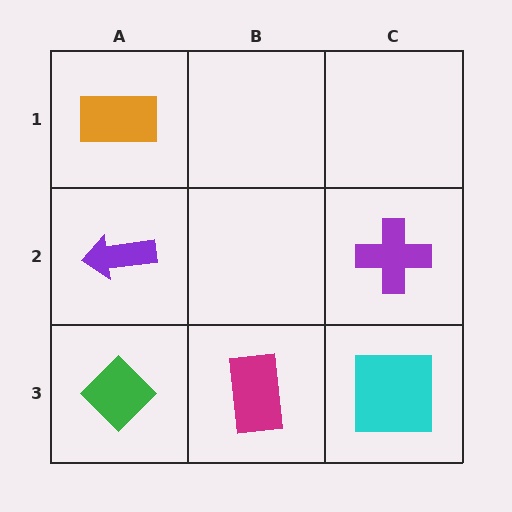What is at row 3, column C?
A cyan square.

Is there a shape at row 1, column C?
No, that cell is empty.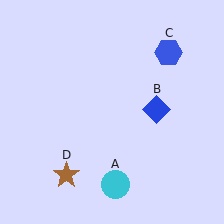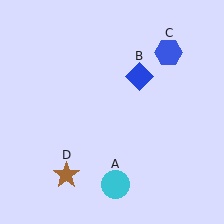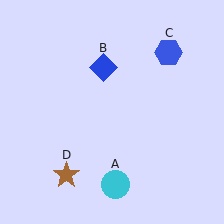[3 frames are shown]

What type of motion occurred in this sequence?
The blue diamond (object B) rotated counterclockwise around the center of the scene.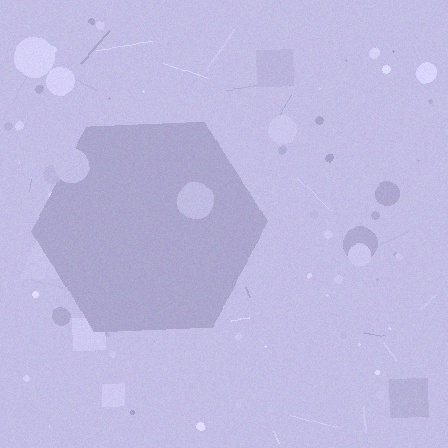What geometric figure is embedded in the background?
A hexagon is embedded in the background.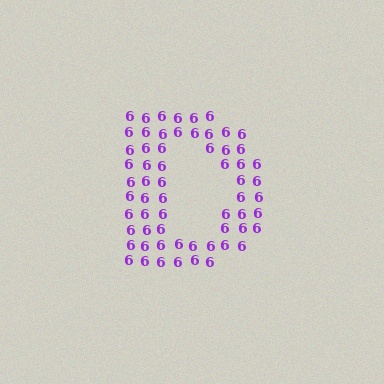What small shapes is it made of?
It is made of small digit 6's.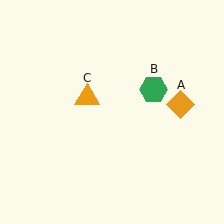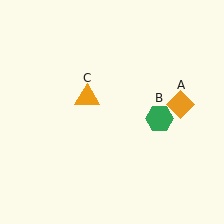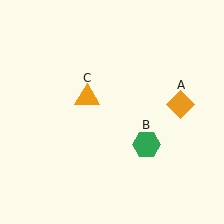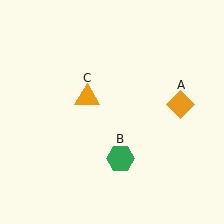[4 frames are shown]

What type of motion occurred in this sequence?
The green hexagon (object B) rotated clockwise around the center of the scene.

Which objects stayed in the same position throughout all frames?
Orange diamond (object A) and orange triangle (object C) remained stationary.